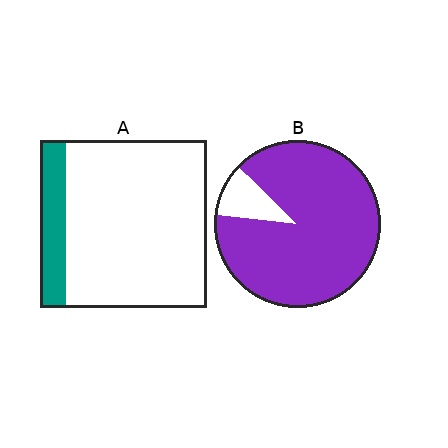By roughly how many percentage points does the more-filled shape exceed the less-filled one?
By roughly 75 percentage points (B over A).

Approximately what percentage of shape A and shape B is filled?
A is approximately 15% and B is approximately 90%.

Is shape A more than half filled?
No.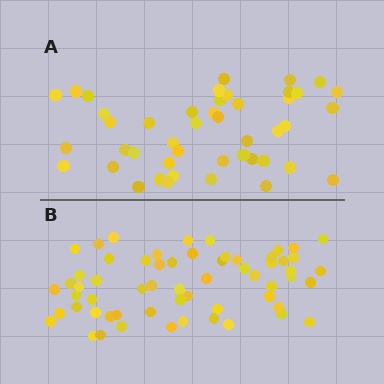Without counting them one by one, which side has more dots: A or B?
Region B (the bottom region) has more dots.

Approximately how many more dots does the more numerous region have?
Region B has approximately 15 more dots than region A.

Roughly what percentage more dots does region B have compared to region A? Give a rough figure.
About 35% more.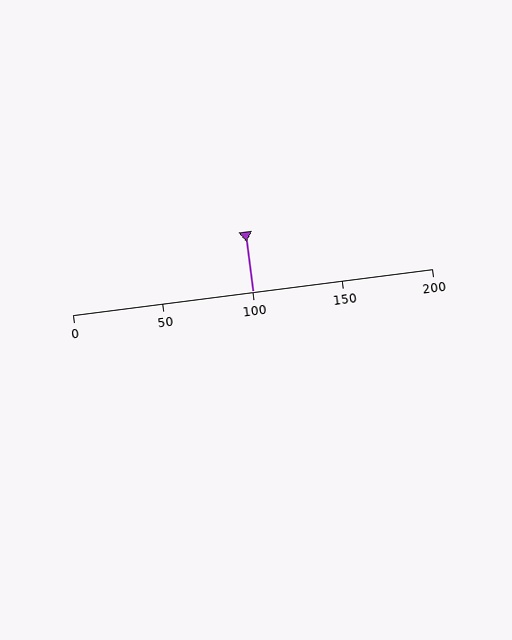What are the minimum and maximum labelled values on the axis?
The axis runs from 0 to 200.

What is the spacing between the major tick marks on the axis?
The major ticks are spaced 50 apart.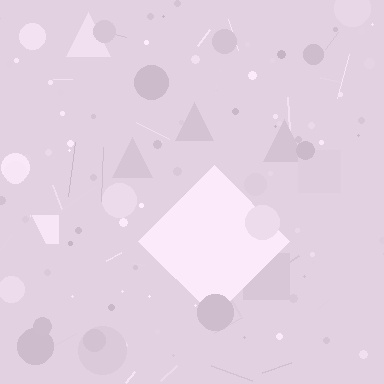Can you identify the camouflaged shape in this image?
The camouflaged shape is a diamond.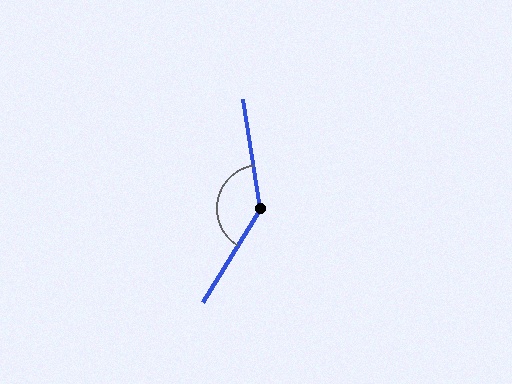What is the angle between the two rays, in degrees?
Approximately 140 degrees.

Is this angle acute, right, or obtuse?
It is obtuse.